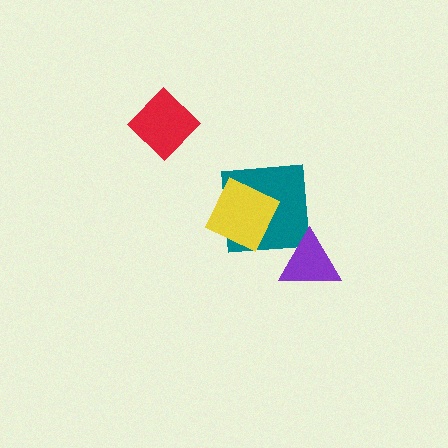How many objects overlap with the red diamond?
0 objects overlap with the red diamond.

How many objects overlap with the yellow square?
1 object overlaps with the yellow square.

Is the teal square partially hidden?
Yes, it is partially covered by another shape.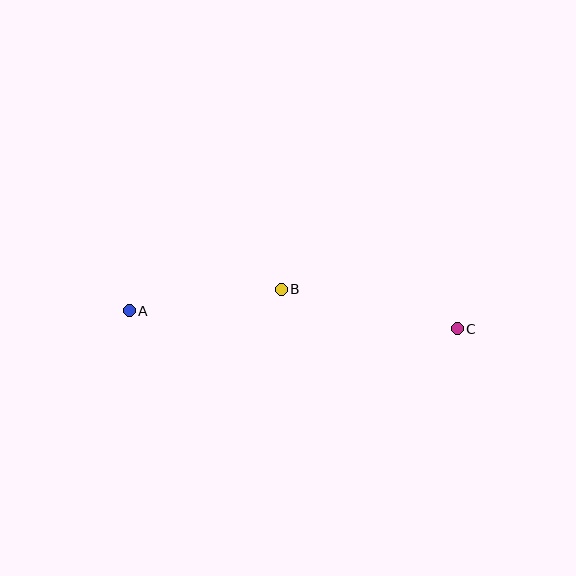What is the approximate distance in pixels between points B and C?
The distance between B and C is approximately 180 pixels.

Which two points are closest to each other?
Points A and B are closest to each other.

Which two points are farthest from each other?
Points A and C are farthest from each other.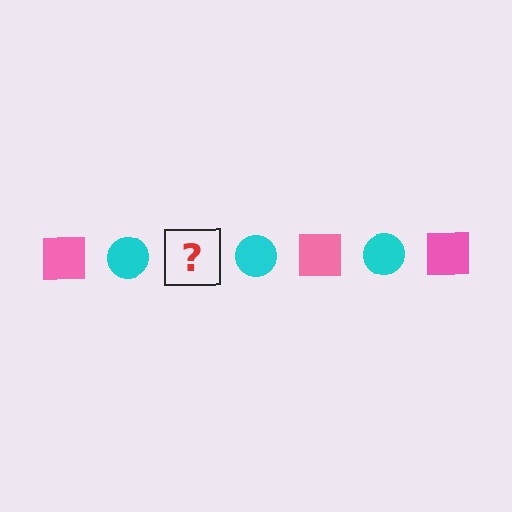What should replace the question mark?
The question mark should be replaced with a pink square.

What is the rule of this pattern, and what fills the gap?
The rule is that the pattern alternates between pink square and cyan circle. The gap should be filled with a pink square.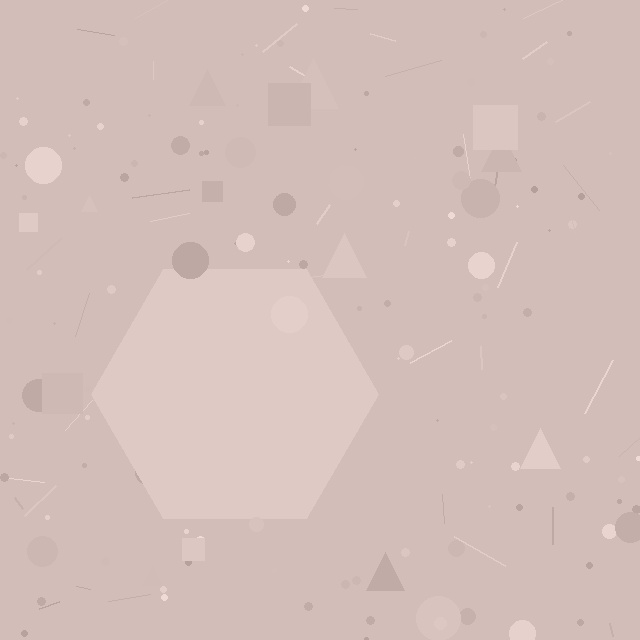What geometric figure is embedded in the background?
A hexagon is embedded in the background.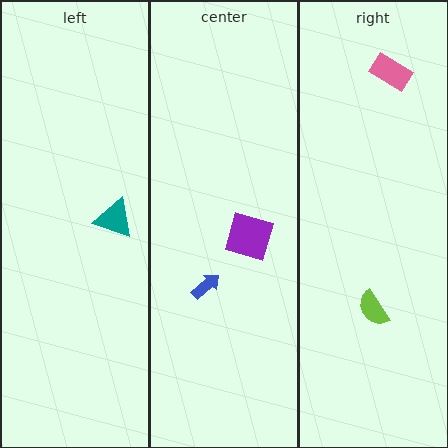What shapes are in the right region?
The pink rectangle, the lime semicircle.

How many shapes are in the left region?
1.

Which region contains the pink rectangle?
The right region.